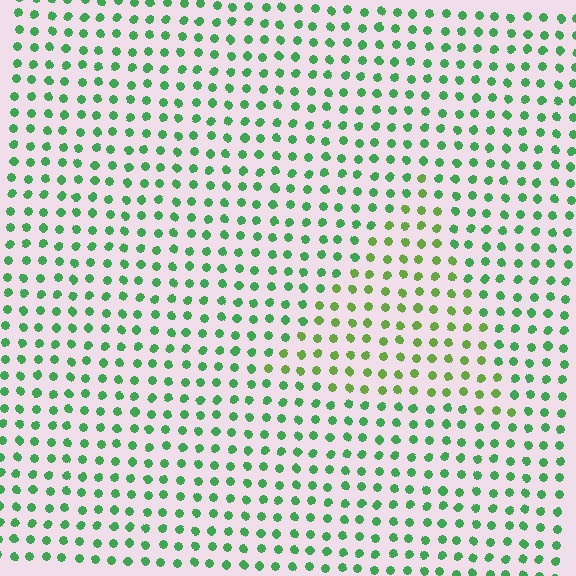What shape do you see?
I see a triangle.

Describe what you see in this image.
The image is filled with small green elements in a uniform arrangement. A triangle-shaped region is visible where the elements are tinted to a slightly different hue, forming a subtle color boundary.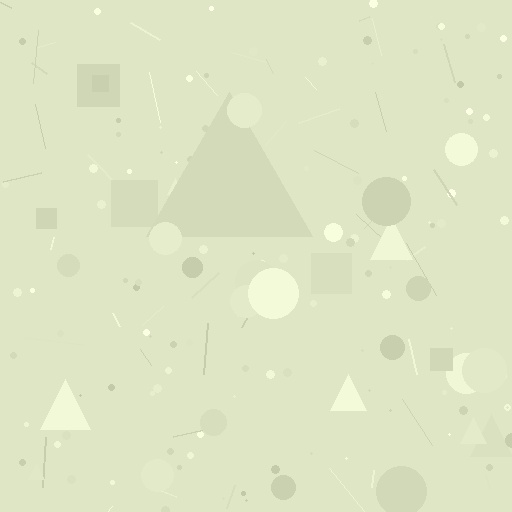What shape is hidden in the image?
A triangle is hidden in the image.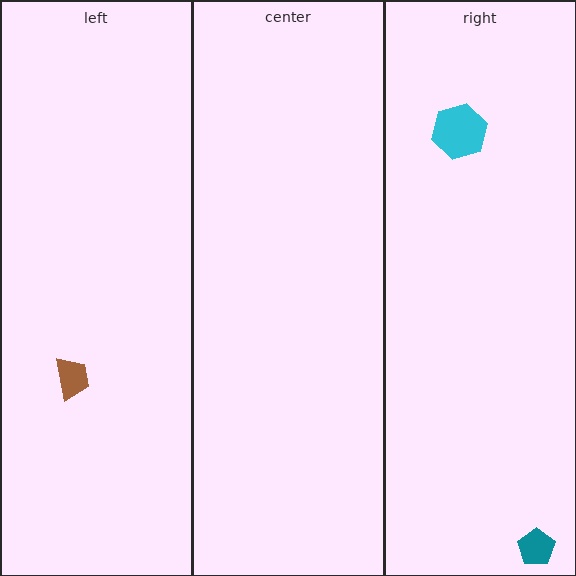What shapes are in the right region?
The teal pentagon, the cyan hexagon.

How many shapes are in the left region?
1.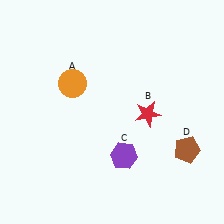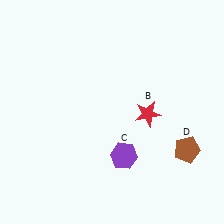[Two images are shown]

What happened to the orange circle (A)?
The orange circle (A) was removed in Image 2. It was in the top-left area of Image 1.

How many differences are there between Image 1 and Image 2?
There is 1 difference between the two images.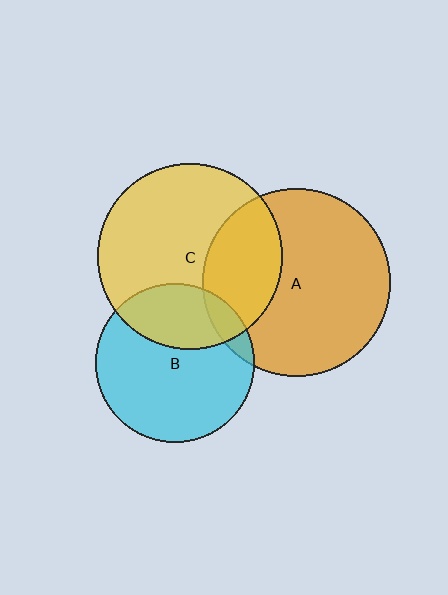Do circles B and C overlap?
Yes.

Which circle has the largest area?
Circle A (orange).